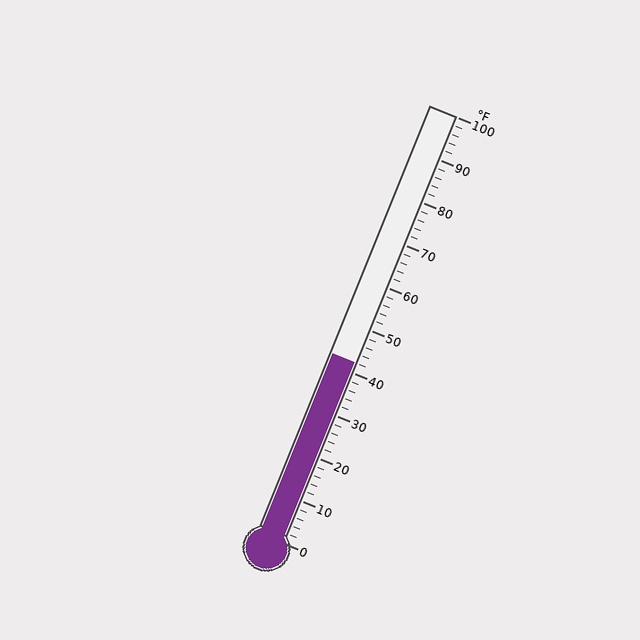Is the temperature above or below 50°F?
The temperature is below 50°F.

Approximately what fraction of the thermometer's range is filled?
The thermometer is filled to approximately 40% of its range.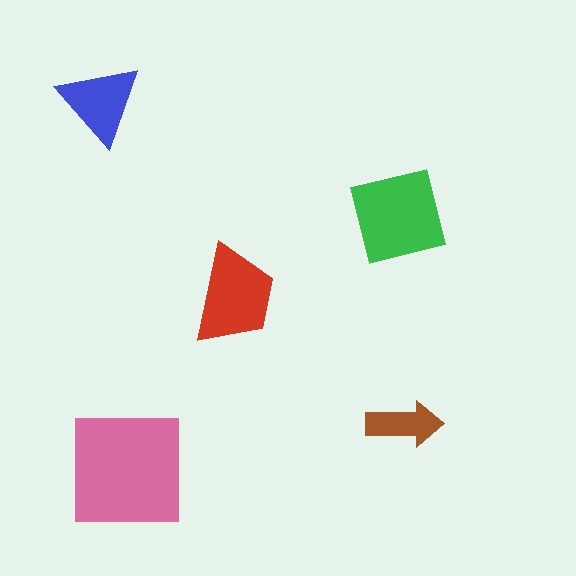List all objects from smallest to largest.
The brown arrow, the blue triangle, the red trapezoid, the green square, the pink square.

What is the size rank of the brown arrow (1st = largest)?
5th.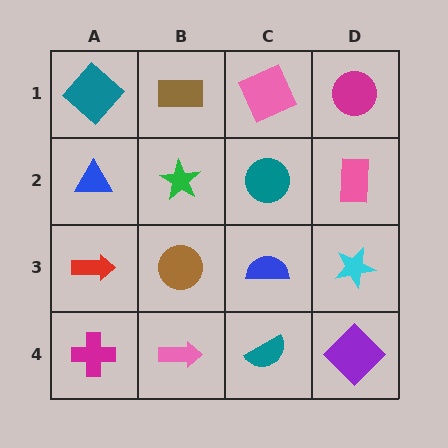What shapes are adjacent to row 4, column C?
A blue semicircle (row 3, column C), a pink arrow (row 4, column B), a purple diamond (row 4, column D).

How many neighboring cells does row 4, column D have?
2.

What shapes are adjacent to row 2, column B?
A brown rectangle (row 1, column B), a brown circle (row 3, column B), a blue triangle (row 2, column A), a teal circle (row 2, column C).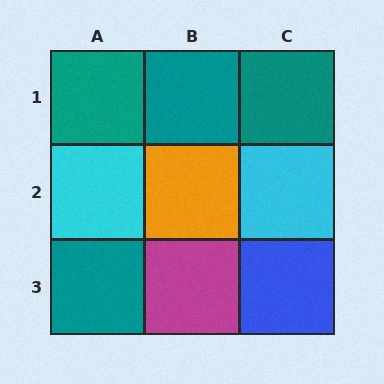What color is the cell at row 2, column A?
Cyan.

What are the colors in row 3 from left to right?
Teal, magenta, blue.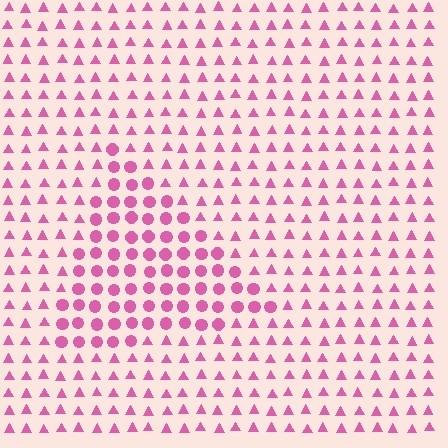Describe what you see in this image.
The image is filled with small pink elements arranged in a uniform grid. A triangle-shaped region contains circles, while the surrounding area contains triangles. The boundary is defined purely by the change in element shape.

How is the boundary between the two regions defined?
The boundary is defined by a change in element shape: circles inside vs. triangles outside. All elements share the same color and spacing.